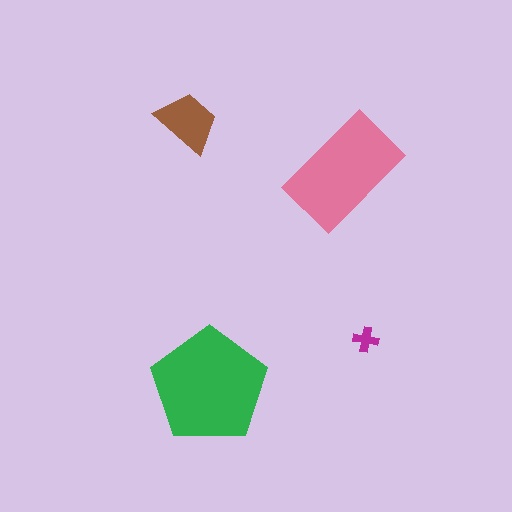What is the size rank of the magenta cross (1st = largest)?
4th.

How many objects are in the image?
There are 4 objects in the image.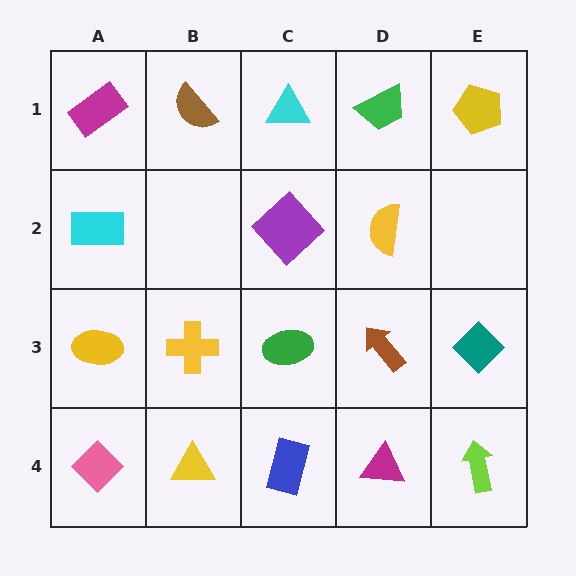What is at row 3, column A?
A yellow ellipse.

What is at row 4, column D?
A magenta triangle.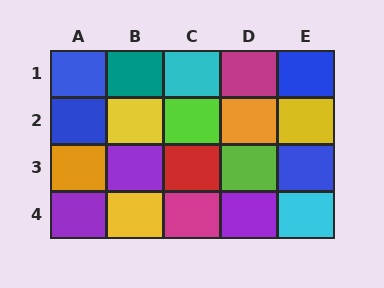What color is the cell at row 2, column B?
Yellow.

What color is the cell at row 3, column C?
Red.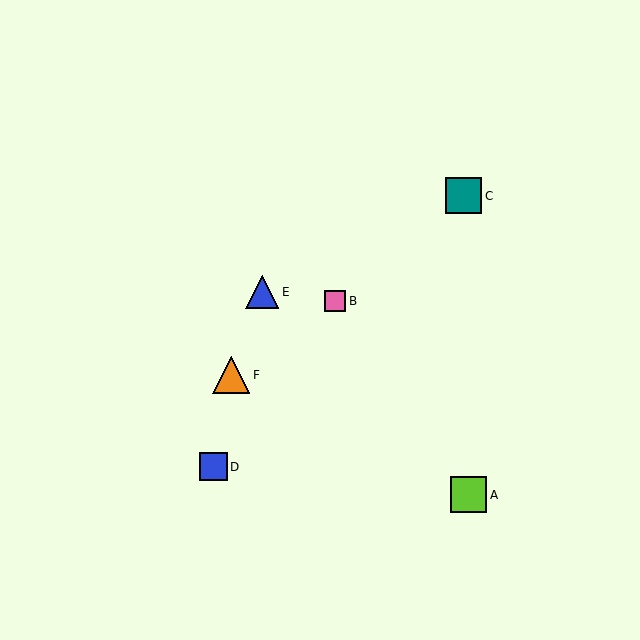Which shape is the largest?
The orange triangle (labeled F) is the largest.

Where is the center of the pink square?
The center of the pink square is at (335, 301).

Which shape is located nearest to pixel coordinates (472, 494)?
The lime square (labeled A) at (469, 495) is nearest to that location.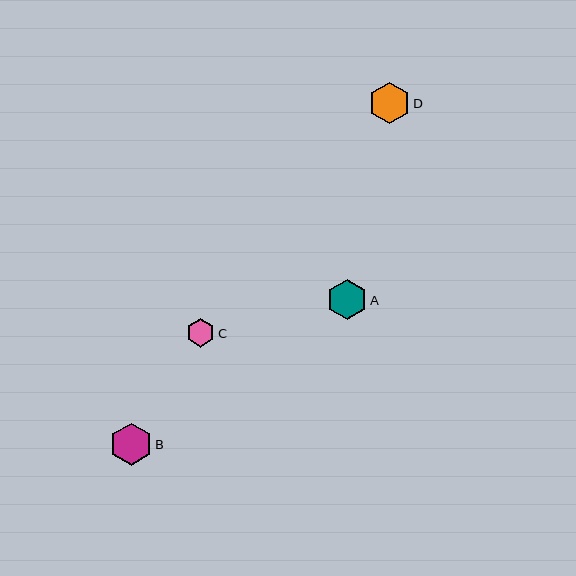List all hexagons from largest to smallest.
From largest to smallest: B, D, A, C.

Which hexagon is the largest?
Hexagon B is the largest with a size of approximately 42 pixels.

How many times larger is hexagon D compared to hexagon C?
Hexagon D is approximately 1.4 times the size of hexagon C.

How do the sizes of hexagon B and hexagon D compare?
Hexagon B and hexagon D are approximately the same size.